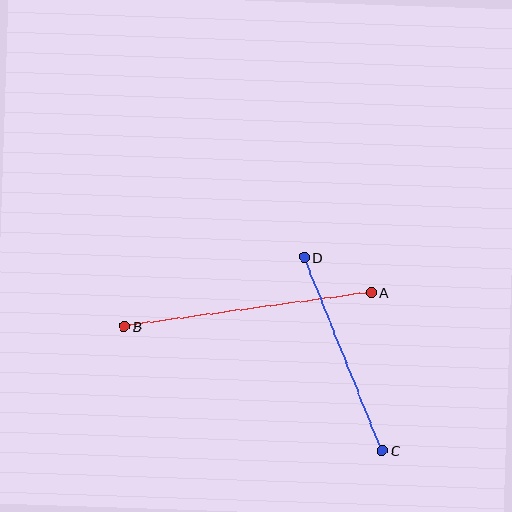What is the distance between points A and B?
The distance is approximately 249 pixels.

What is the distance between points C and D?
The distance is approximately 208 pixels.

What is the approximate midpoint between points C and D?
The midpoint is at approximately (343, 354) pixels.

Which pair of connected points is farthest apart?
Points A and B are farthest apart.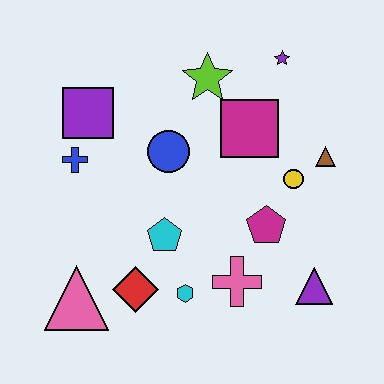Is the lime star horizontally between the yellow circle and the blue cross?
Yes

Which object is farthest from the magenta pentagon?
The purple square is farthest from the magenta pentagon.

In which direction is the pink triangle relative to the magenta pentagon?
The pink triangle is to the left of the magenta pentagon.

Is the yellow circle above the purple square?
No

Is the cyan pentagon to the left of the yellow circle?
Yes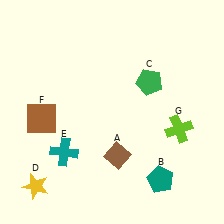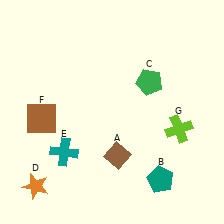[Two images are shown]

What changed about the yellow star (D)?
In Image 1, D is yellow. In Image 2, it changed to orange.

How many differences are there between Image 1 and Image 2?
There is 1 difference between the two images.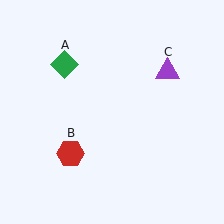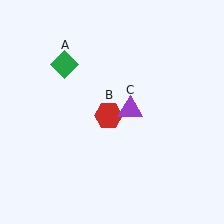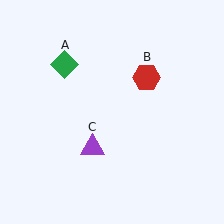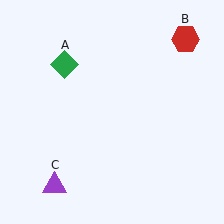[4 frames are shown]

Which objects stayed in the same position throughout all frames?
Green diamond (object A) remained stationary.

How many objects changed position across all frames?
2 objects changed position: red hexagon (object B), purple triangle (object C).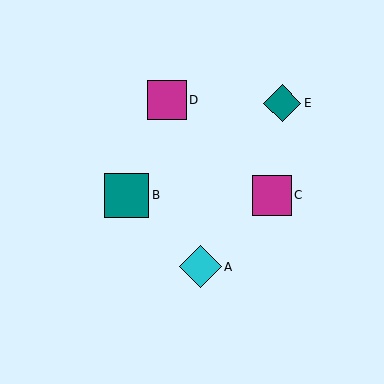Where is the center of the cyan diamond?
The center of the cyan diamond is at (200, 267).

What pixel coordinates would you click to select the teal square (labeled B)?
Click at (127, 195) to select the teal square B.